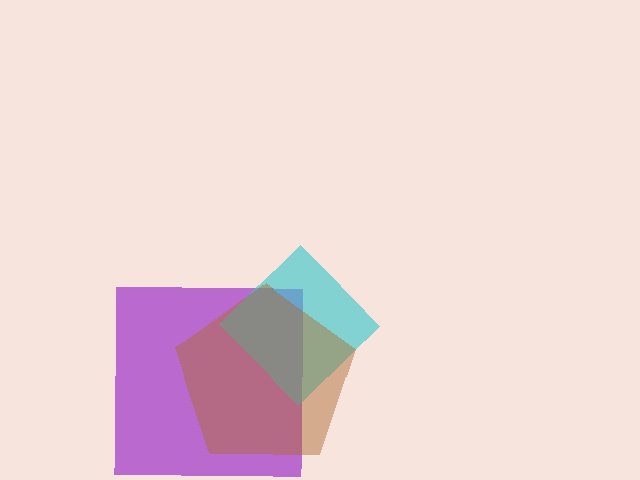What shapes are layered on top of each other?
The layered shapes are: a purple square, a cyan diamond, a brown pentagon.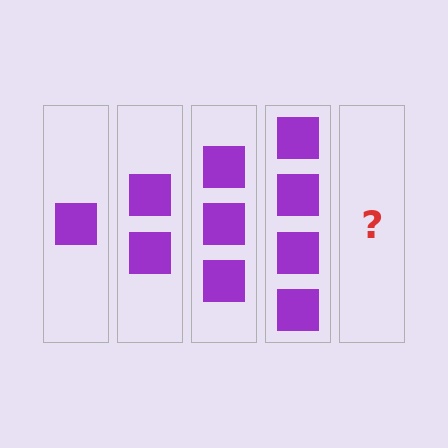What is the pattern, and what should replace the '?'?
The pattern is that each step adds one more square. The '?' should be 5 squares.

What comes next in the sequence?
The next element should be 5 squares.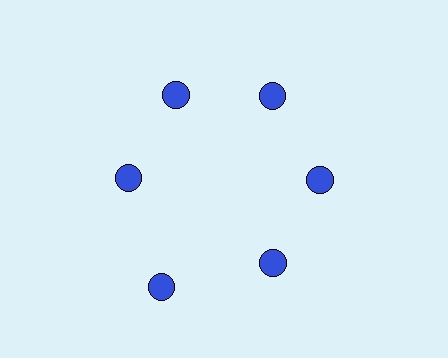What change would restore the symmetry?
The symmetry would be restored by moving it inward, back onto the ring so that all 6 circles sit at equal angles and equal distance from the center.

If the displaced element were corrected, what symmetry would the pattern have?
It would have 6-fold rotational symmetry — the pattern would map onto itself every 60 degrees.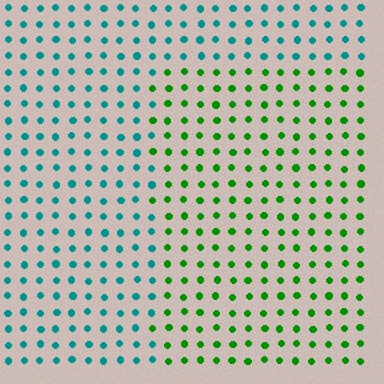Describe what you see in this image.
The image is filled with small teal elements in a uniform arrangement. A rectangle-shaped region is visible where the elements are tinted to a slightly different hue, forming a subtle color boundary.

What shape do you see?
I see a rectangle.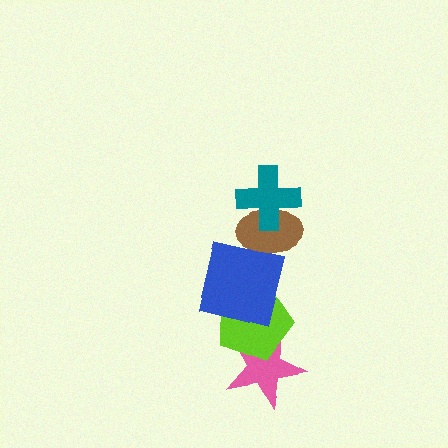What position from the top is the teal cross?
The teal cross is 1st from the top.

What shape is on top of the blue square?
The brown ellipse is on top of the blue square.